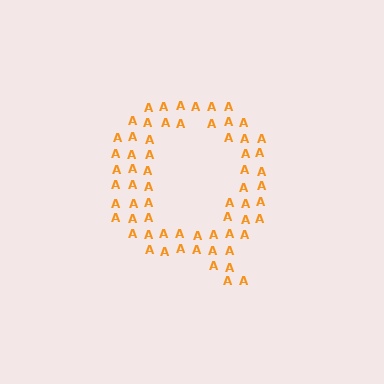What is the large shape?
The large shape is the letter Q.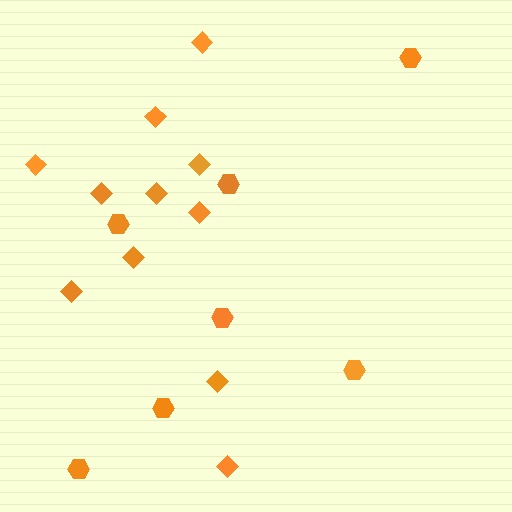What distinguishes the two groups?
There are 2 groups: one group of diamonds (11) and one group of hexagons (7).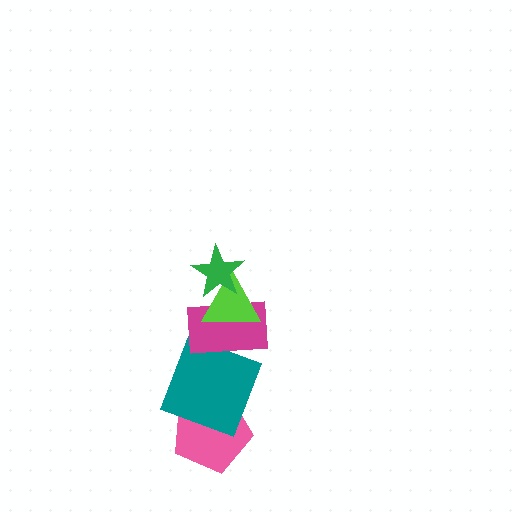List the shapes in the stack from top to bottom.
From top to bottom: the green star, the lime triangle, the magenta rectangle, the teal square, the pink pentagon.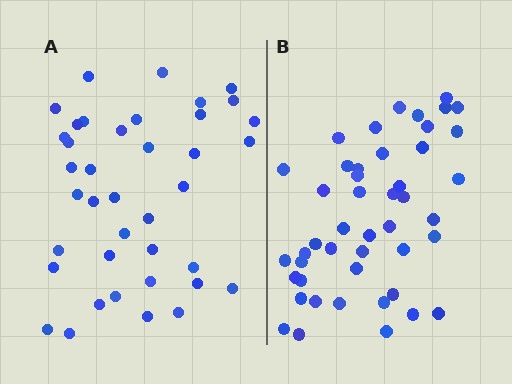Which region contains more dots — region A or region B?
Region B (the right region) has more dots.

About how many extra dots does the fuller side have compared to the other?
Region B has roughly 8 or so more dots than region A.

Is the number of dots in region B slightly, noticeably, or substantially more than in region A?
Region B has only slightly more — the two regions are fairly close. The ratio is roughly 1.2 to 1.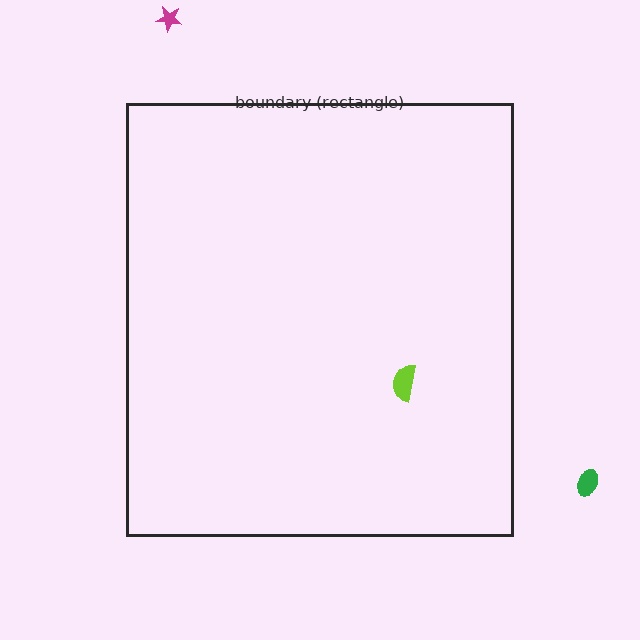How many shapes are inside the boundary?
1 inside, 2 outside.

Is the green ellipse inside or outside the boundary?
Outside.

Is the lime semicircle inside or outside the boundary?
Inside.